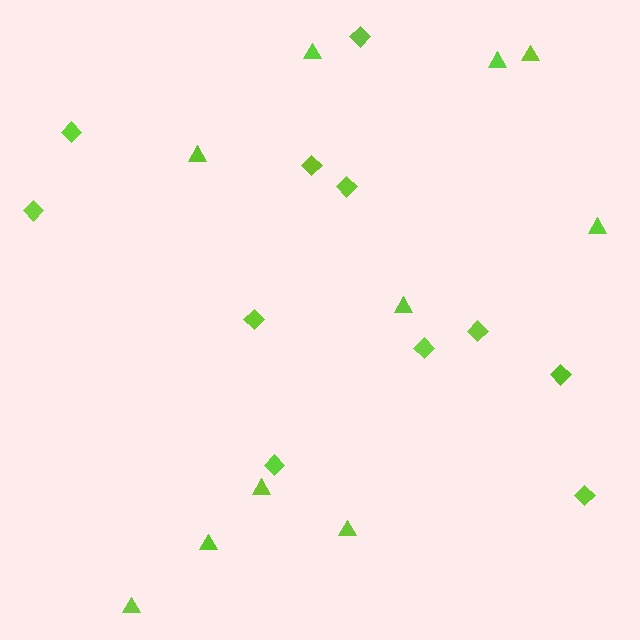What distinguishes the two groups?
There are 2 groups: one group of triangles (10) and one group of diamonds (11).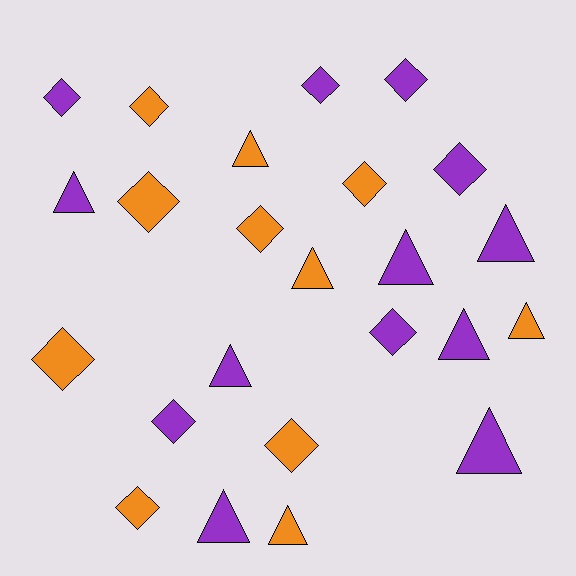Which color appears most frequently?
Purple, with 13 objects.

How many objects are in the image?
There are 24 objects.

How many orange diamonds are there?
There are 7 orange diamonds.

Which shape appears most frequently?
Diamond, with 13 objects.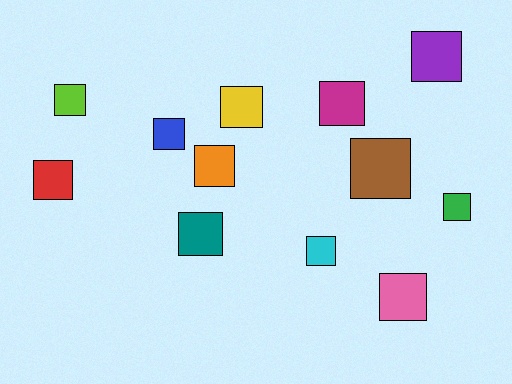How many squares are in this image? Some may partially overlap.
There are 12 squares.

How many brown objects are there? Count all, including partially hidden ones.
There is 1 brown object.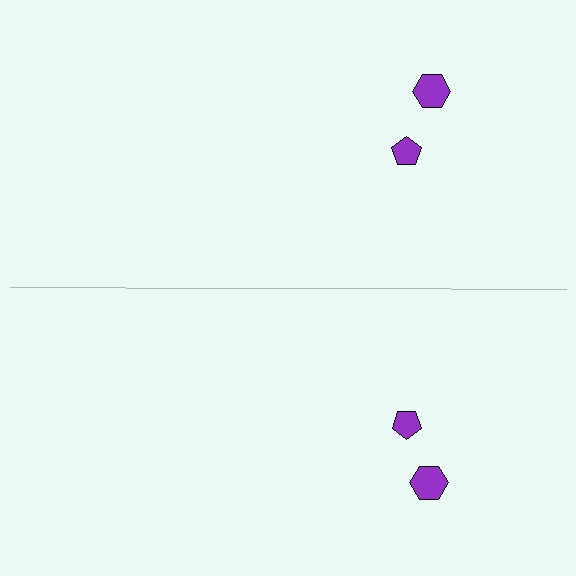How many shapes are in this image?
There are 4 shapes in this image.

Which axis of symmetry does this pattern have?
The pattern has a horizontal axis of symmetry running through the center of the image.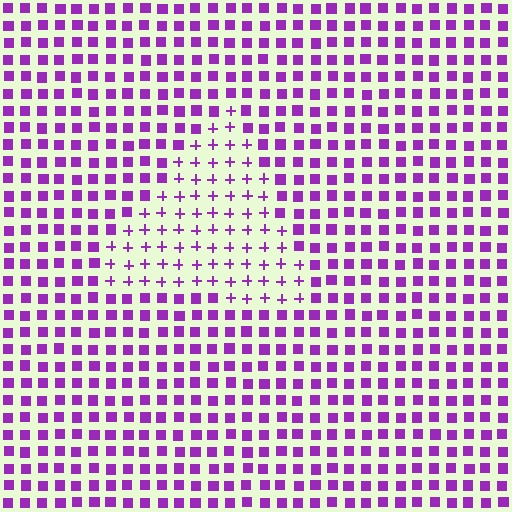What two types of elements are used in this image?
The image uses plus signs inside the triangle region and squares outside it.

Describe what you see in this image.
The image is filled with small purple elements arranged in a uniform grid. A triangle-shaped region contains plus signs, while the surrounding area contains squares. The boundary is defined purely by the change in element shape.